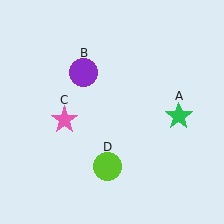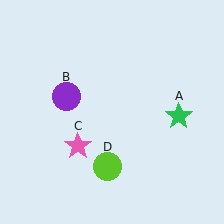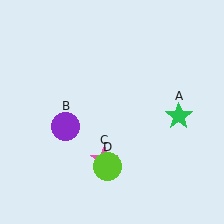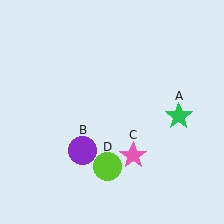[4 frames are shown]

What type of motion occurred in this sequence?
The purple circle (object B), pink star (object C) rotated counterclockwise around the center of the scene.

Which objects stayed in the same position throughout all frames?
Green star (object A) and lime circle (object D) remained stationary.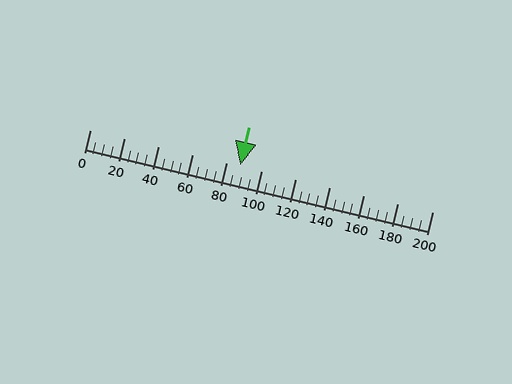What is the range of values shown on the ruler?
The ruler shows values from 0 to 200.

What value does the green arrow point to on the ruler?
The green arrow points to approximately 88.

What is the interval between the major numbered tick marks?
The major tick marks are spaced 20 units apart.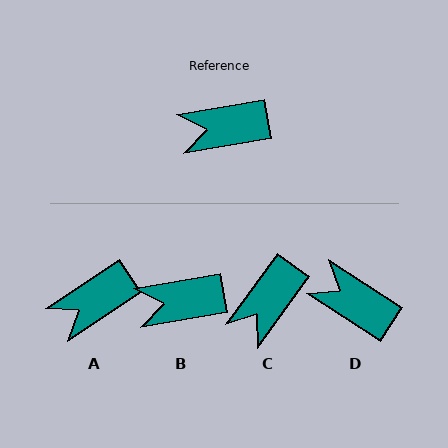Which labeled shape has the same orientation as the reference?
B.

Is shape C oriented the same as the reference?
No, it is off by about 44 degrees.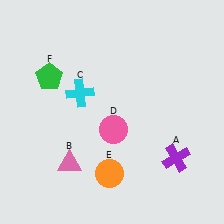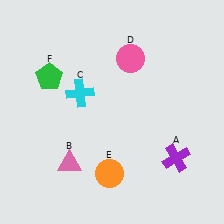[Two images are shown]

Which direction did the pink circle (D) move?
The pink circle (D) moved up.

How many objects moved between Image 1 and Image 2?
1 object moved between the two images.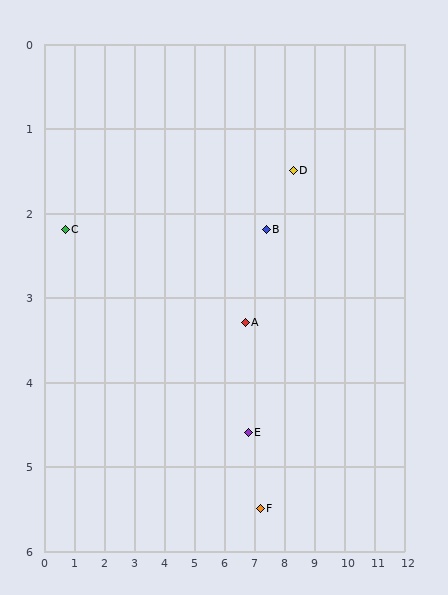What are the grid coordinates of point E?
Point E is at approximately (6.8, 4.6).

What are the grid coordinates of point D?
Point D is at approximately (8.3, 1.5).